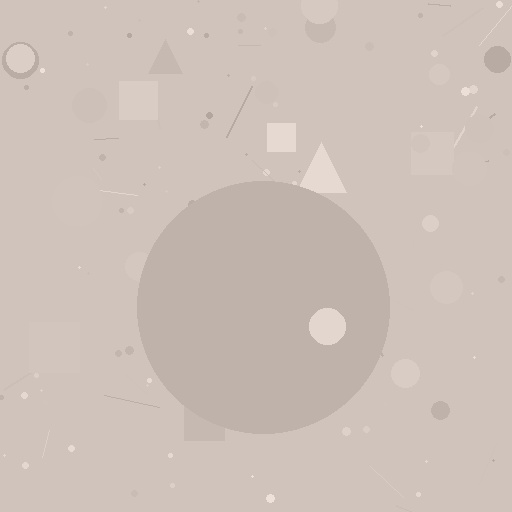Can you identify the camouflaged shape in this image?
The camouflaged shape is a circle.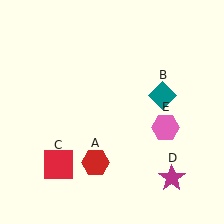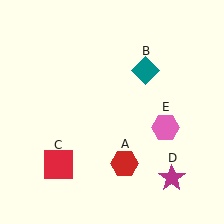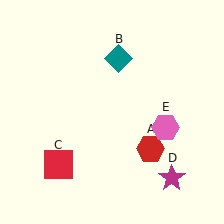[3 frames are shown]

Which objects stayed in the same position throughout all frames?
Red square (object C) and magenta star (object D) and pink hexagon (object E) remained stationary.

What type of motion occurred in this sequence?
The red hexagon (object A), teal diamond (object B) rotated counterclockwise around the center of the scene.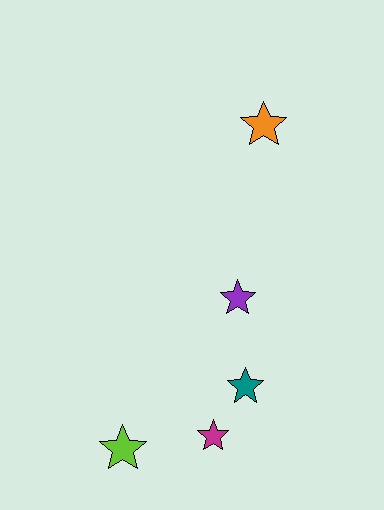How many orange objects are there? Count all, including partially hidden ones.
There is 1 orange object.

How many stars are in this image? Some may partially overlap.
There are 5 stars.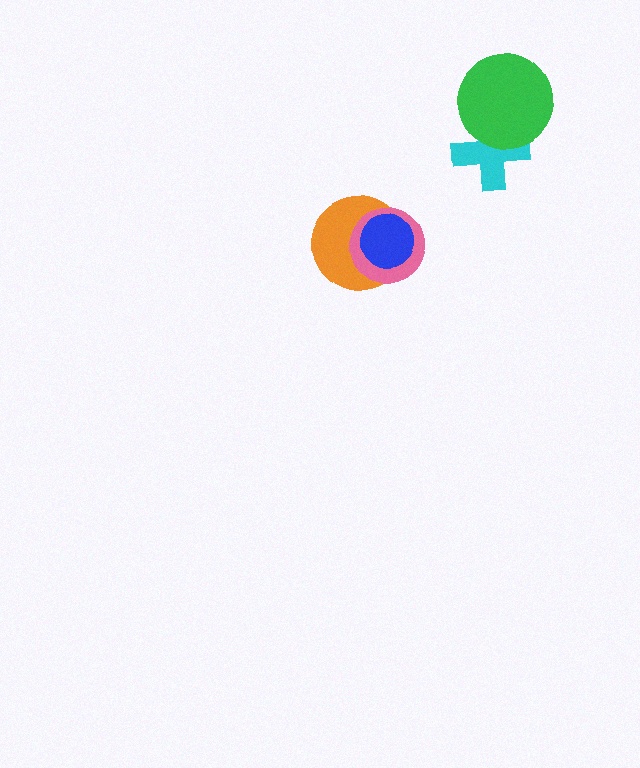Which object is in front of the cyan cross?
The green circle is in front of the cyan cross.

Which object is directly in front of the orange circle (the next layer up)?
The pink circle is directly in front of the orange circle.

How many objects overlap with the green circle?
1 object overlaps with the green circle.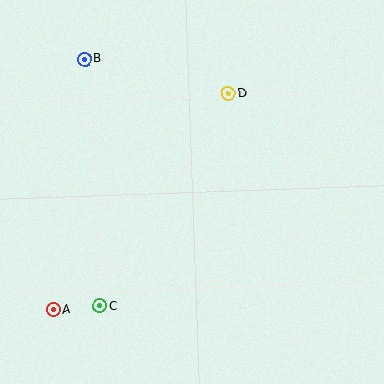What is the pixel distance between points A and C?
The distance between A and C is 47 pixels.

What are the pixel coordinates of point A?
Point A is at (53, 310).